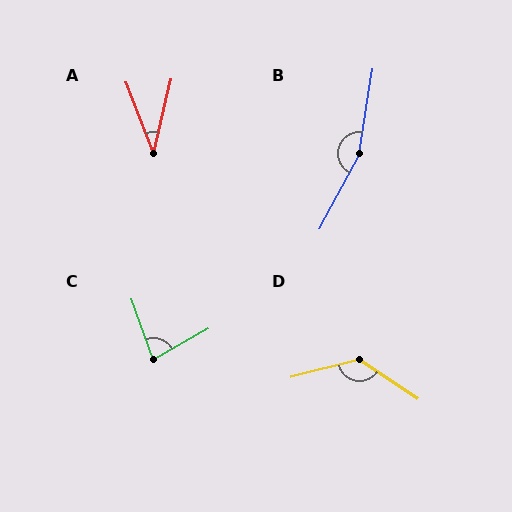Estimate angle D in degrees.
Approximately 132 degrees.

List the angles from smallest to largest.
A (35°), C (80°), D (132°), B (161°).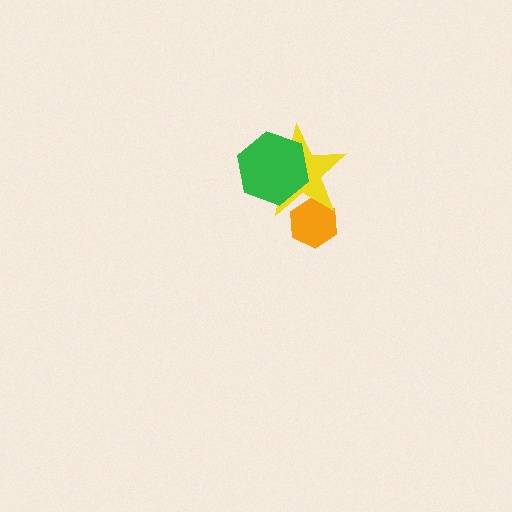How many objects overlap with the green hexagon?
1 object overlaps with the green hexagon.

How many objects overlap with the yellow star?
2 objects overlap with the yellow star.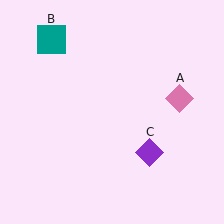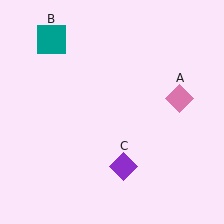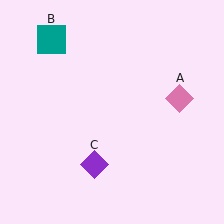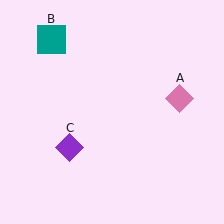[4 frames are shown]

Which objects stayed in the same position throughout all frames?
Pink diamond (object A) and teal square (object B) remained stationary.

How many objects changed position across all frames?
1 object changed position: purple diamond (object C).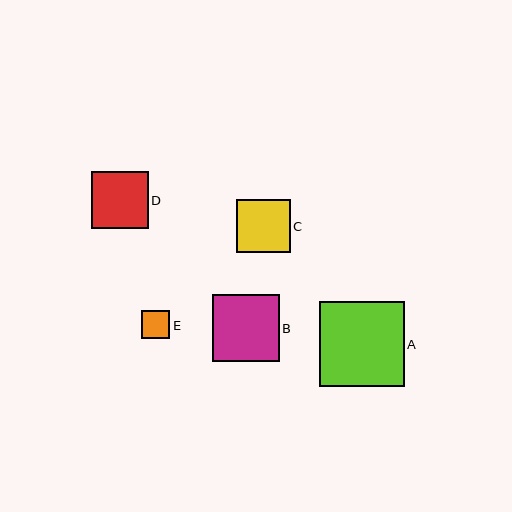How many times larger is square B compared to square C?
Square B is approximately 1.2 times the size of square C.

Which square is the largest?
Square A is the largest with a size of approximately 85 pixels.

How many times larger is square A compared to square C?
Square A is approximately 1.6 times the size of square C.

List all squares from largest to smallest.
From largest to smallest: A, B, D, C, E.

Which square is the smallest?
Square E is the smallest with a size of approximately 28 pixels.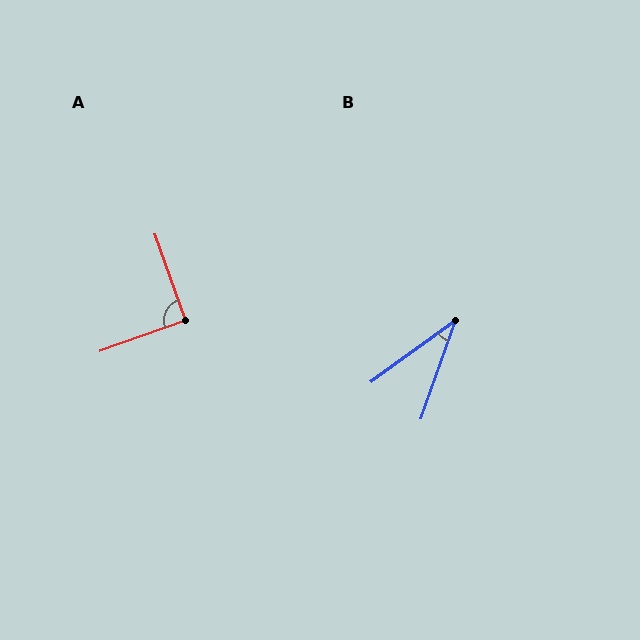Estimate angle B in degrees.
Approximately 35 degrees.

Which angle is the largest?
A, at approximately 90 degrees.